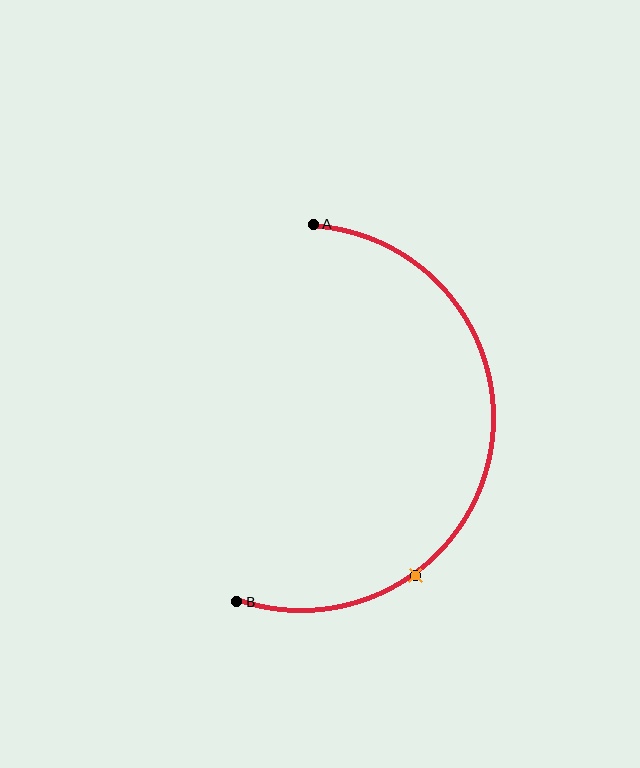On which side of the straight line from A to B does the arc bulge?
The arc bulges to the right of the straight line connecting A and B.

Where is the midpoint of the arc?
The arc midpoint is the point on the curve farthest from the straight line joining A and B. It sits to the right of that line.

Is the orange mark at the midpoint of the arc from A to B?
No. The orange mark lies on the arc but is closer to endpoint B. The arc midpoint would be at the point on the curve equidistant along the arc from both A and B.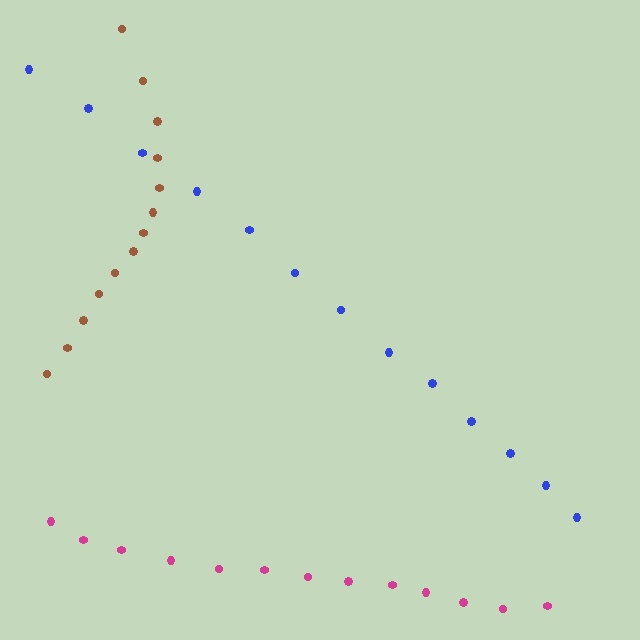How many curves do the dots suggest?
There are 3 distinct paths.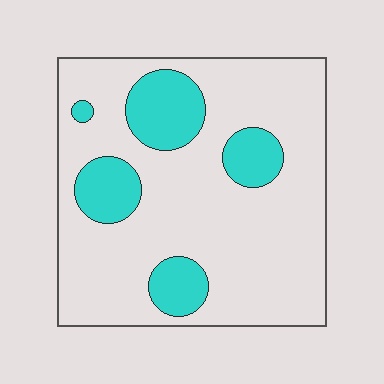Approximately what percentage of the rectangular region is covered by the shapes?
Approximately 20%.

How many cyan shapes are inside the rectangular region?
5.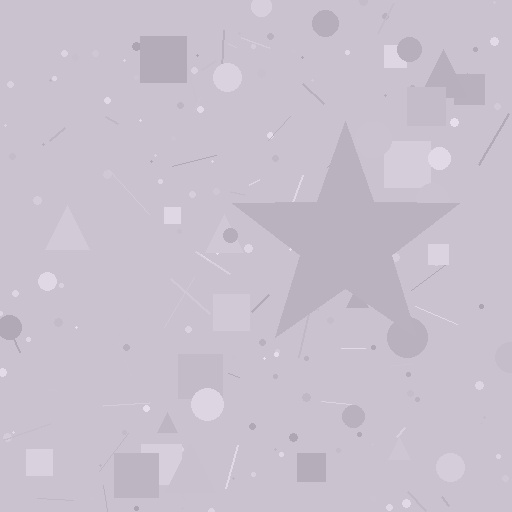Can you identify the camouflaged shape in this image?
The camouflaged shape is a star.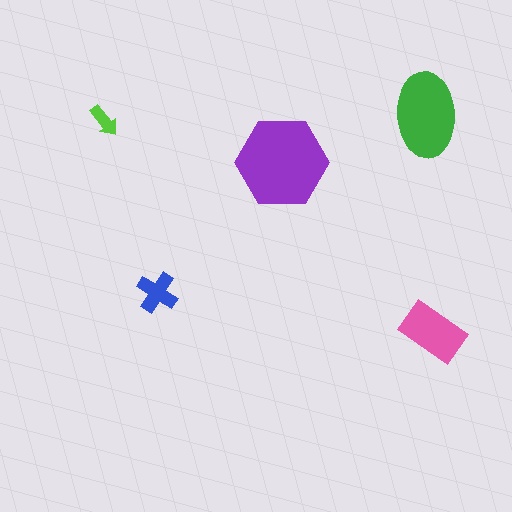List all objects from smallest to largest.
The lime arrow, the blue cross, the pink rectangle, the green ellipse, the purple hexagon.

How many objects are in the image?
There are 5 objects in the image.